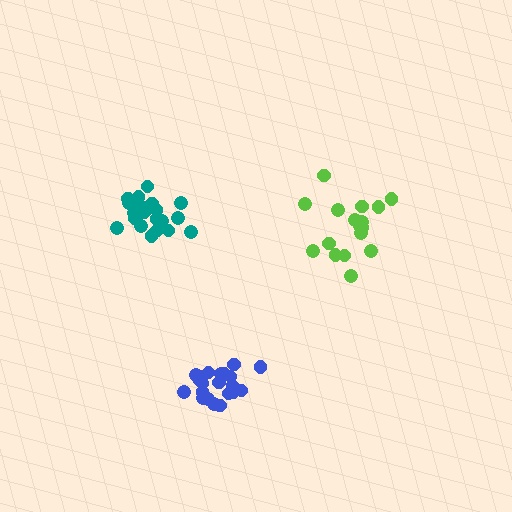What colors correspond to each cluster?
The clusters are colored: lime, teal, blue.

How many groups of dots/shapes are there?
There are 3 groups.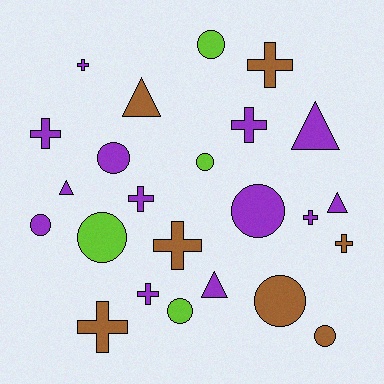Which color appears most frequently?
Purple, with 13 objects.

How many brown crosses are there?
There are 4 brown crosses.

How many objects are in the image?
There are 24 objects.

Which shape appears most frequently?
Cross, with 10 objects.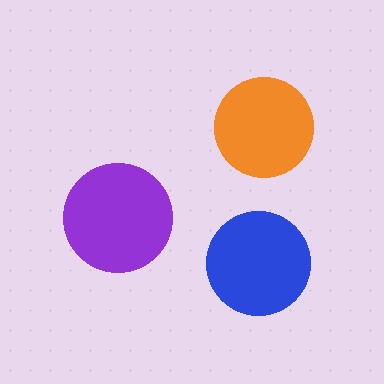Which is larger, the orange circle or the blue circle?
The blue one.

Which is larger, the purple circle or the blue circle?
The purple one.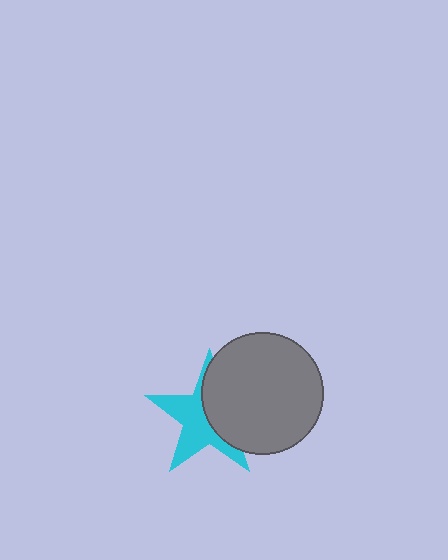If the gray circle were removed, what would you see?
You would see the complete cyan star.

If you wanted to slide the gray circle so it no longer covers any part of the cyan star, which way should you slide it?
Slide it right — that is the most direct way to separate the two shapes.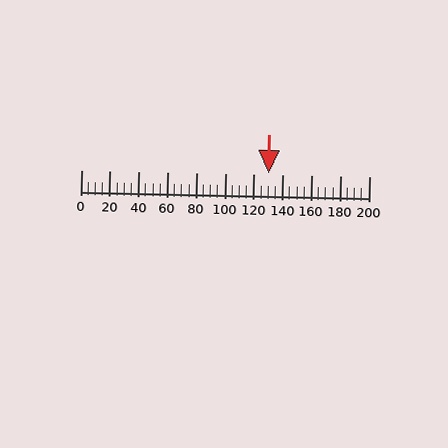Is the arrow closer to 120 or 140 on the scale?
The arrow is closer to 140.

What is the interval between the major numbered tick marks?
The major tick marks are spaced 20 units apart.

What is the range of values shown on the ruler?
The ruler shows values from 0 to 200.